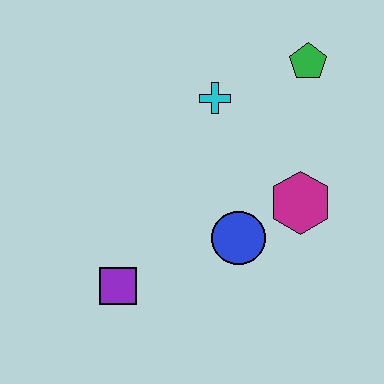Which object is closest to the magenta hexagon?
The blue circle is closest to the magenta hexagon.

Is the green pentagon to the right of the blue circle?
Yes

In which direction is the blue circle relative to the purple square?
The blue circle is to the right of the purple square.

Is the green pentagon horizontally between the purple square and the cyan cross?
No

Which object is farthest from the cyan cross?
The purple square is farthest from the cyan cross.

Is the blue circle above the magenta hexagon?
No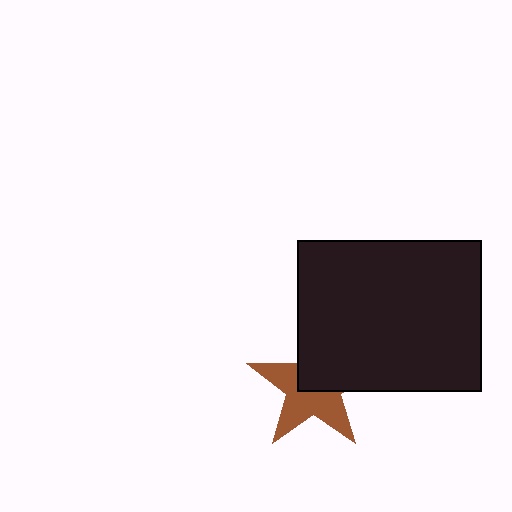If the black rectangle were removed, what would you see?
You would see the complete brown star.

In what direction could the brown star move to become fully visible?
The brown star could move toward the lower-left. That would shift it out from behind the black rectangle entirely.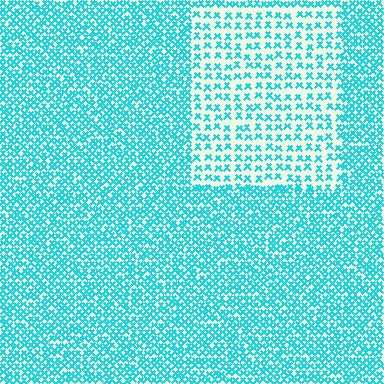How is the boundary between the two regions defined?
The boundary is defined by a change in element density (approximately 2.2x ratio). All elements are the same color, size, and shape.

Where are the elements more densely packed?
The elements are more densely packed outside the rectangle boundary.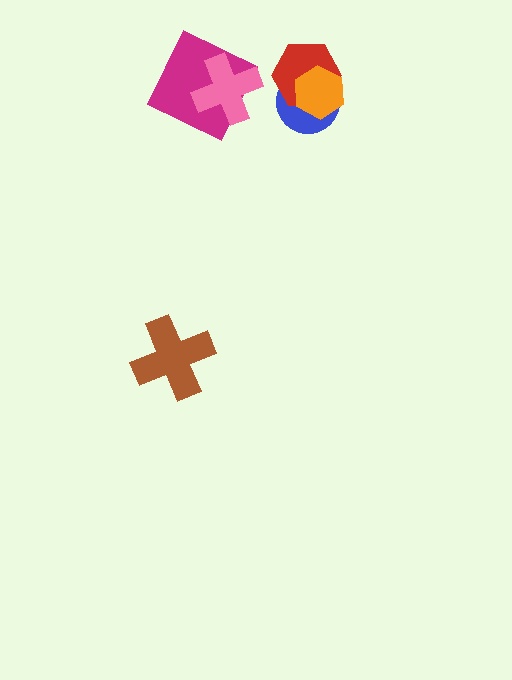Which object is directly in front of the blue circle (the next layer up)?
The red hexagon is directly in front of the blue circle.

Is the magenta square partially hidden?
Yes, it is partially covered by another shape.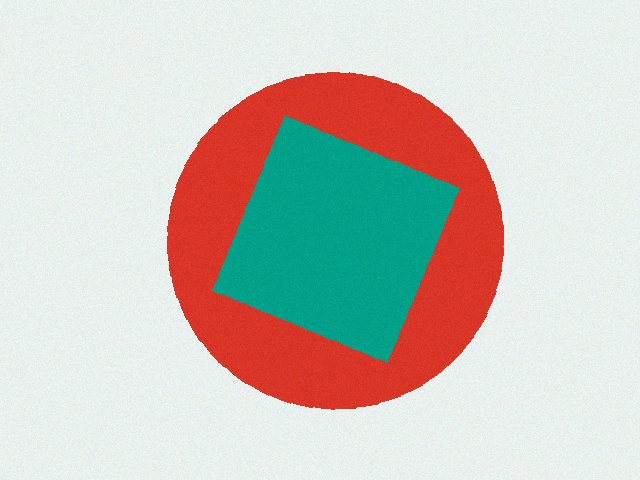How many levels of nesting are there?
2.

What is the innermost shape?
The teal square.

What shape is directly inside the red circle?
The teal square.